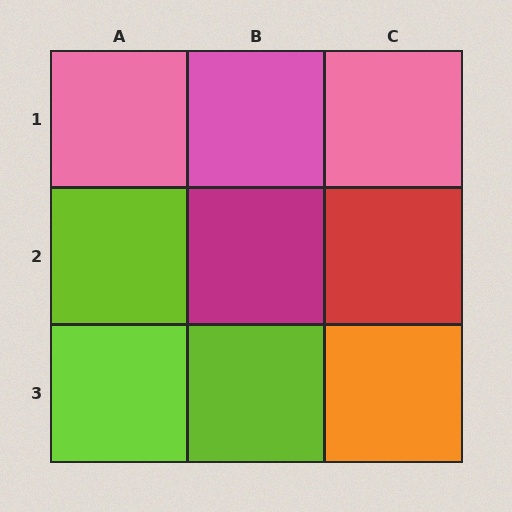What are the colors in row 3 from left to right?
Lime, lime, orange.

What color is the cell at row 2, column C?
Red.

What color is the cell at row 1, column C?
Pink.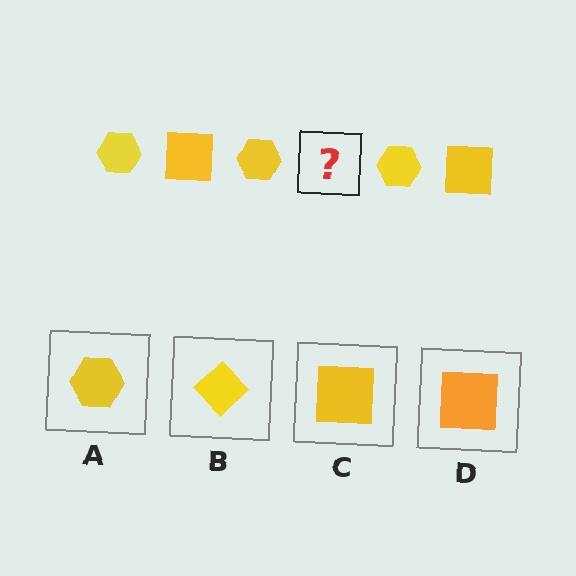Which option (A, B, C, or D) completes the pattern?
C.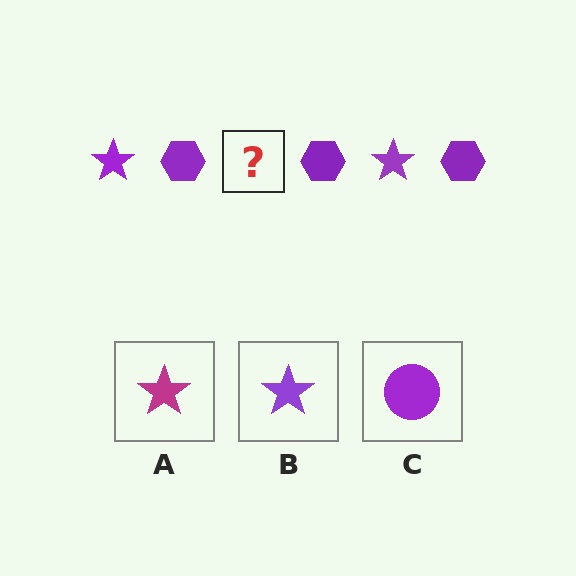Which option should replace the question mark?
Option B.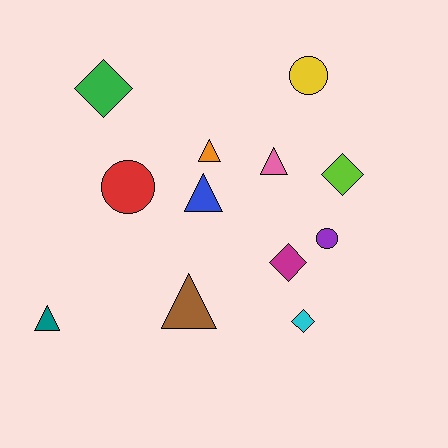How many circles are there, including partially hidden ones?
There are 3 circles.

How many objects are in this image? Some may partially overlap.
There are 12 objects.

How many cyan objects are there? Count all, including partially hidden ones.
There is 1 cyan object.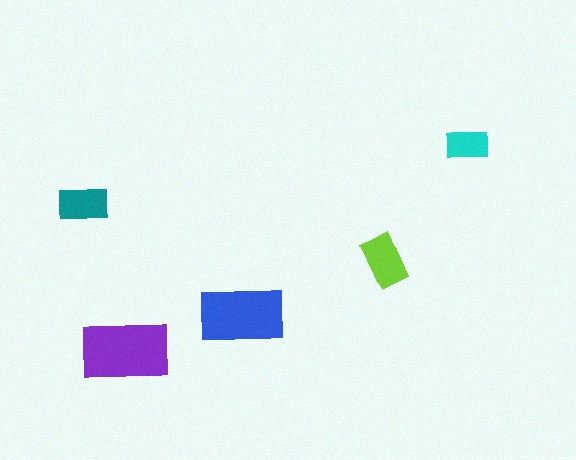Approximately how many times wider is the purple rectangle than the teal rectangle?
About 2 times wider.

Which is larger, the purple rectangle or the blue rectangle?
The purple one.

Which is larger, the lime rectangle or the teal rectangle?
The lime one.